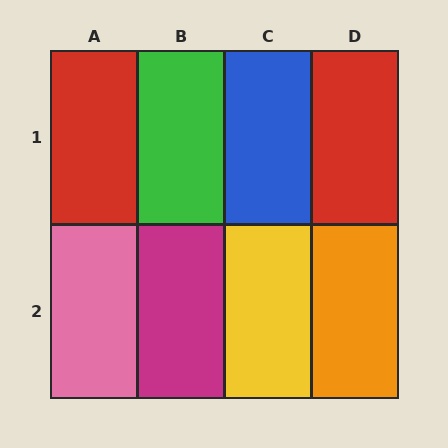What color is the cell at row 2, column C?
Yellow.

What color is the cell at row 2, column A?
Pink.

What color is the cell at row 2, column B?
Magenta.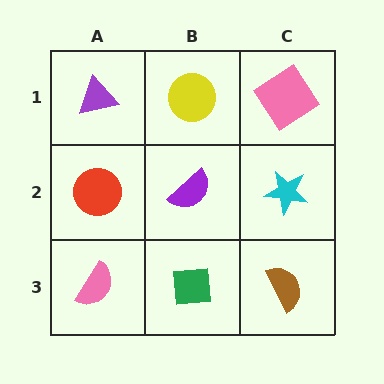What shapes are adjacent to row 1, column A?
A red circle (row 2, column A), a yellow circle (row 1, column B).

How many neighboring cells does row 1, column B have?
3.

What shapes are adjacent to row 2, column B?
A yellow circle (row 1, column B), a green square (row 3, column B), a red circle (row 2, column A), a cyan star (row 2, column C).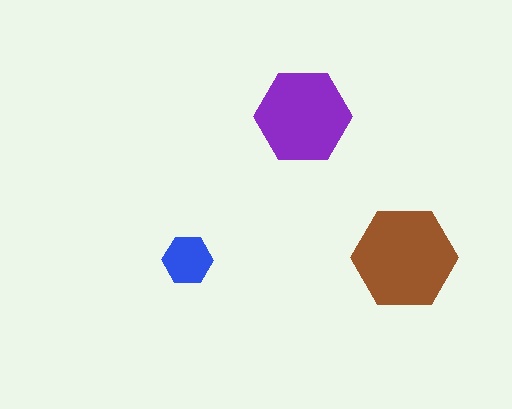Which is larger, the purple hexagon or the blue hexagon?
The purple one.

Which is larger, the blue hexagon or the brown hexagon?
The brown one.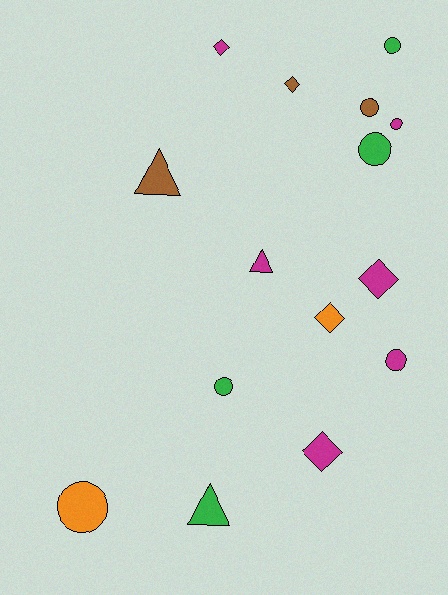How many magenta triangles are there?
There is 1 magenta triangle.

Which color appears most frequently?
Magenta, with 6 objects.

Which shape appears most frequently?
Circle, with 7 objects.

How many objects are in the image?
There are 15 objects.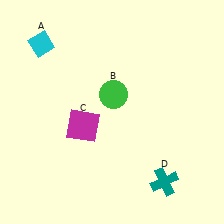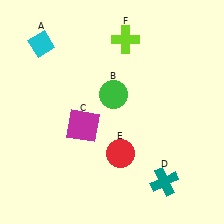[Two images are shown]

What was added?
A red circle (E), a lime cross (F) were added in Image 2.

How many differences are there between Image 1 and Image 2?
There are 2 differences between the two images.